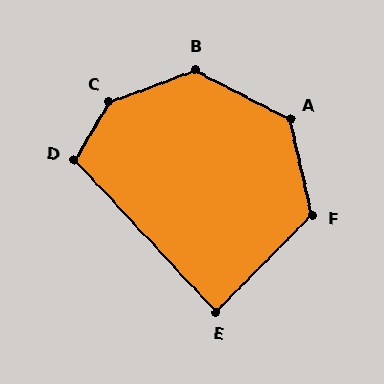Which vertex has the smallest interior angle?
E, at approximately 88 degrees.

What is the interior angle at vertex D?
Approximately 106 degrees (obtuse).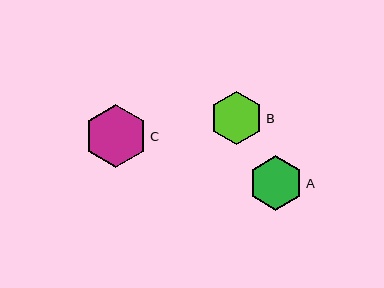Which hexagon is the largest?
Hexagon C is the largest with a size of approximately 63 pixels.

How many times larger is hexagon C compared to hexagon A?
Hexagon C is approximately 1.2 times the size of hexagon A.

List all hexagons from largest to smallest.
From largest to smallest: C, A, B.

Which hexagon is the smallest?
Hexagon B is the smallest with a size of approximately 53 pixels.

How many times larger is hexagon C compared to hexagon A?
Hexagon C is approximately 1.2 times the size of hexagon A.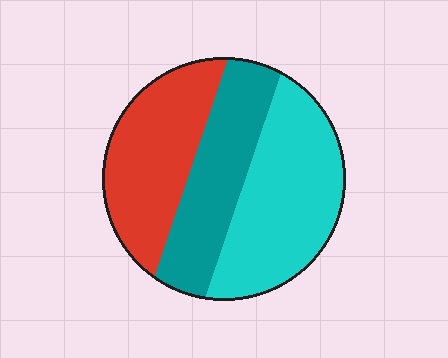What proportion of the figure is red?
Red covers 32% of the figure.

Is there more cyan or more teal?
Cyan.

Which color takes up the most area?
Cyan, at roughly 40%.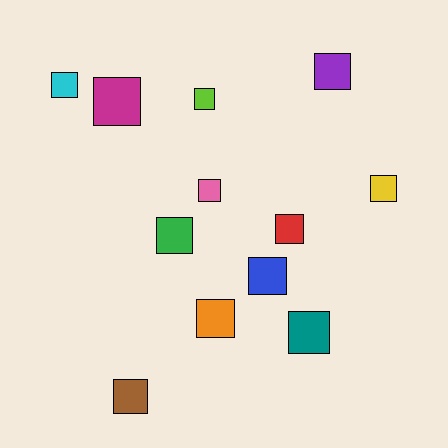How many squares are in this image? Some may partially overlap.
There are 12 squares.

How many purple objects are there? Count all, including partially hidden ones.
There is 1 purple object.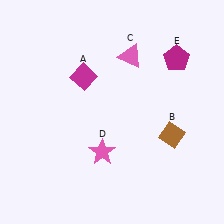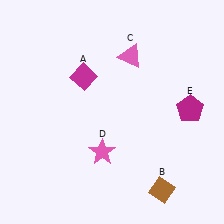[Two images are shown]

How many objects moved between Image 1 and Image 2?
2 objects moved between the two images.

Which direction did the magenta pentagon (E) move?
The magenta pentagon (E) moved down.